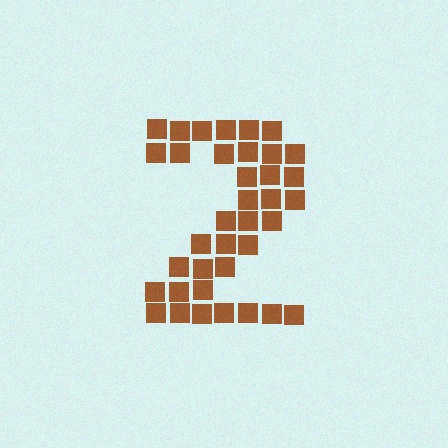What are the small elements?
The small elements are squares.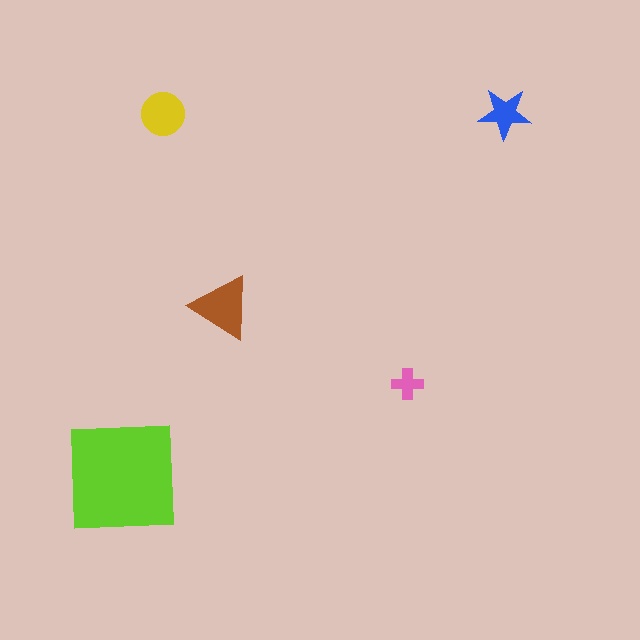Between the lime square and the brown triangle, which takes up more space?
The lime square.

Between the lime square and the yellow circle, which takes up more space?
The lime square.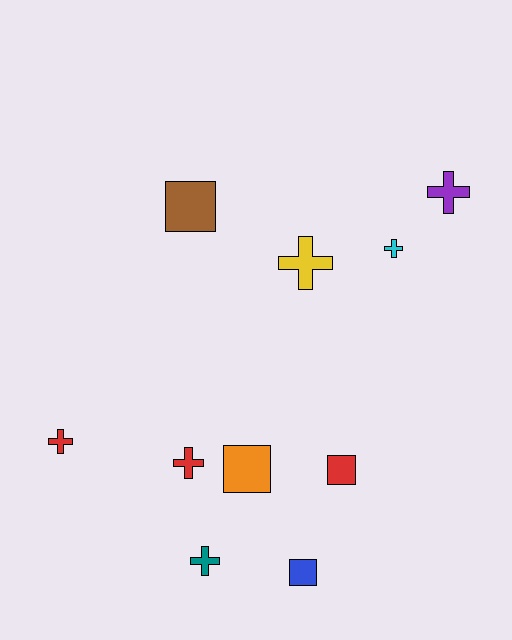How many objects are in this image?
There are 10 objects.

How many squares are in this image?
There are 4 squares.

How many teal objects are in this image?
There is 1 teal object.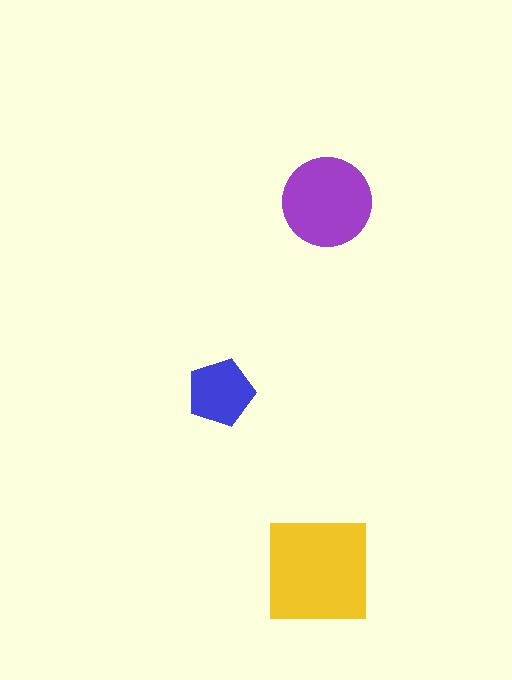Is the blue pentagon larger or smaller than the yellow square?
Smaller.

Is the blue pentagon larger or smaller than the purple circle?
Smaller.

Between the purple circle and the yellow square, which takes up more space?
The yellow square.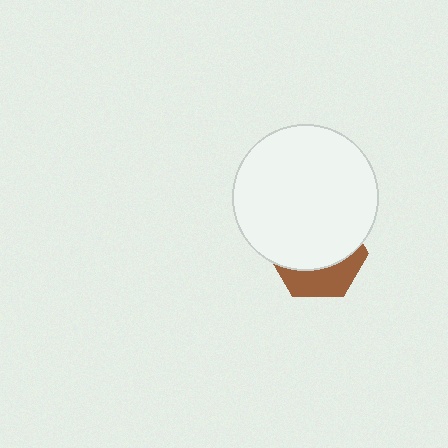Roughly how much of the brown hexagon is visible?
A small part of it is visible (roughly 35%).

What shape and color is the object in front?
The object in front is a white circle.